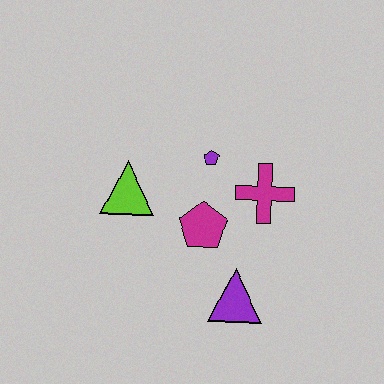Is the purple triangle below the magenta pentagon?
Yes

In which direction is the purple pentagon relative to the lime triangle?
The purple pentagon is to the right of the lime triangle.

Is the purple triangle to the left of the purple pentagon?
No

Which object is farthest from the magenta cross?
The lime triangle is farthest from the magenta cross.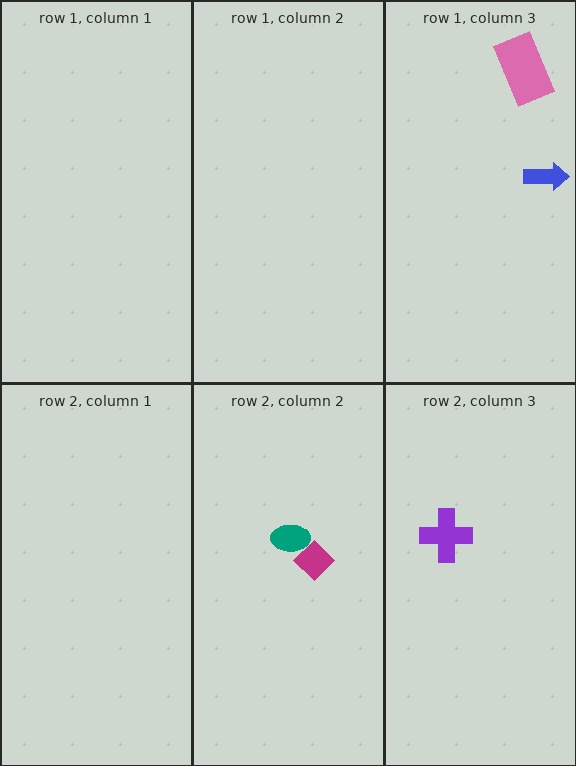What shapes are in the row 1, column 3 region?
The pink rectangle, the blue arrow.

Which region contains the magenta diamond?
The row 2, column 2 region.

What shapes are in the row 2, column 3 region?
The purple cross.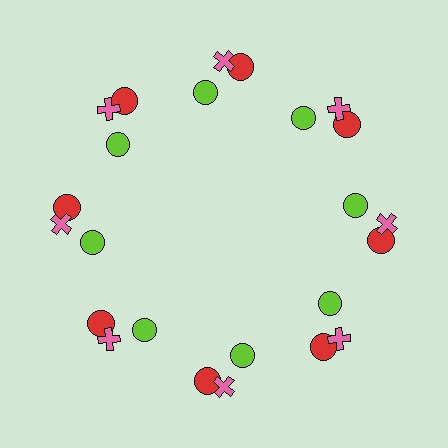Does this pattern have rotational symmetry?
Yes, this pattern has 8-fold rotational symmetry. It looks the same after rotating 45 degrees around the center.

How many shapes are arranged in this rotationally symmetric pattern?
There are 24 shapes, arranged in 8 groups of 3.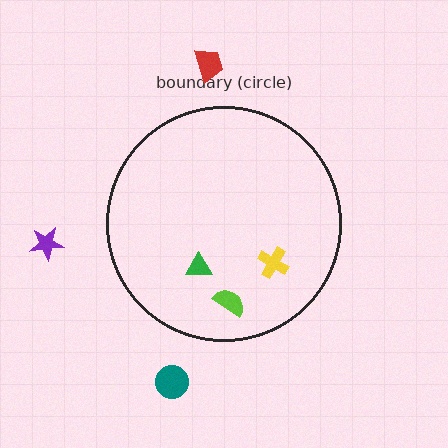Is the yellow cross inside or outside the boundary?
Inside.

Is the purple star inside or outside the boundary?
Outside.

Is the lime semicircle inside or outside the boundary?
Inside.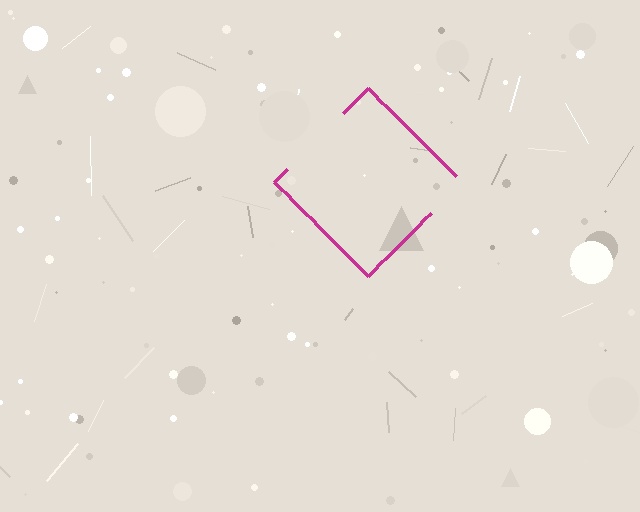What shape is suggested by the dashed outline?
The dashed outline suggests a diamond.